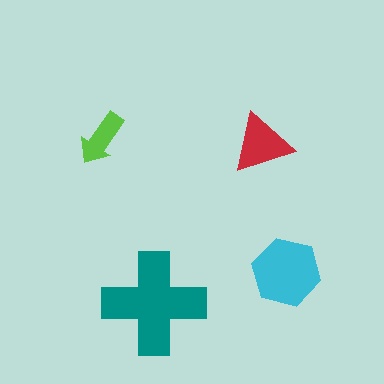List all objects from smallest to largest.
The lime arrow, the red triangle, the cyan hexagon, the teal cross.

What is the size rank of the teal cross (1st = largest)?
1st.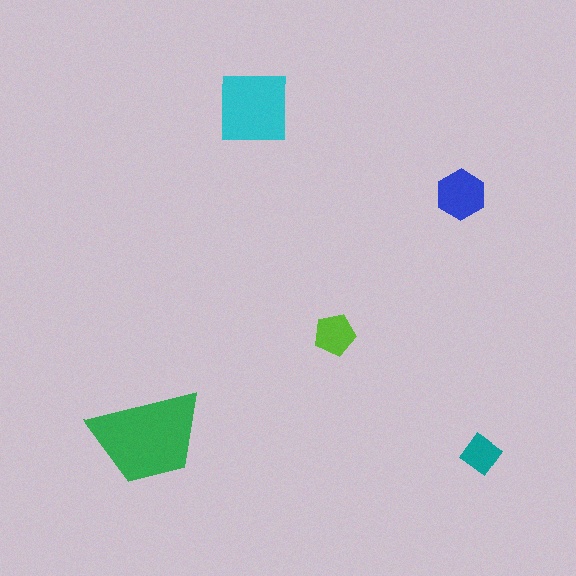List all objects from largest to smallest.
The green trapezoid, the cyan square, the blue hexagon, the lime pentagon, the teal diamond.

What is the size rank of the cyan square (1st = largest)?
2nd.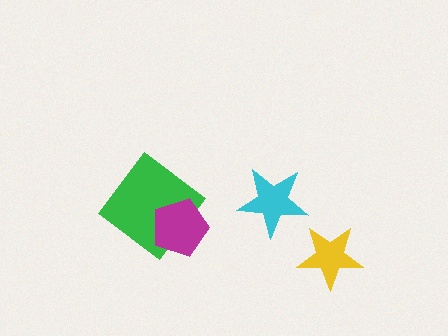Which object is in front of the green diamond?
The magenta pentagon is in front of the green diamond.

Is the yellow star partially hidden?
No, no other shape covers it.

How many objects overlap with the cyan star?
0 objects overlap with the cyan star.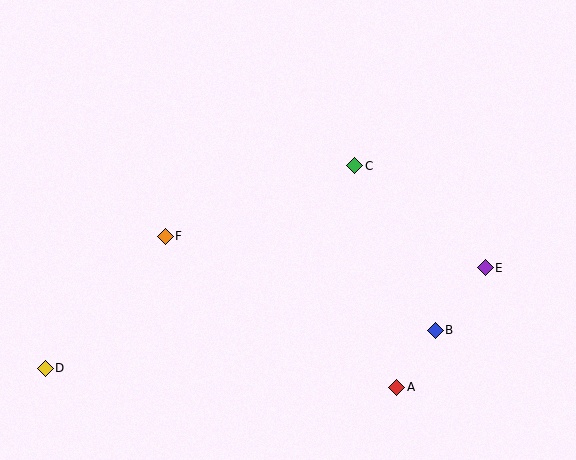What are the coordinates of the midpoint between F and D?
The midpoint between F and D is at (105, 302).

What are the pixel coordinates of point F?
Point F is at (165, 236).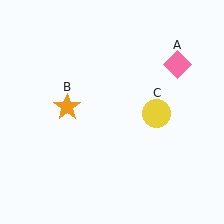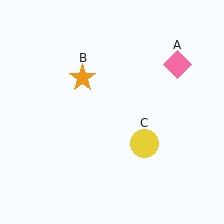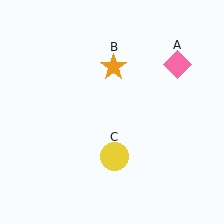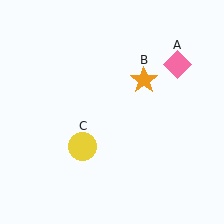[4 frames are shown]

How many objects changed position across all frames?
2 objects changed position: orange star (object B), yellow circle (object C).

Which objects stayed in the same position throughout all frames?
Pink diamond (object A) remained stationary.